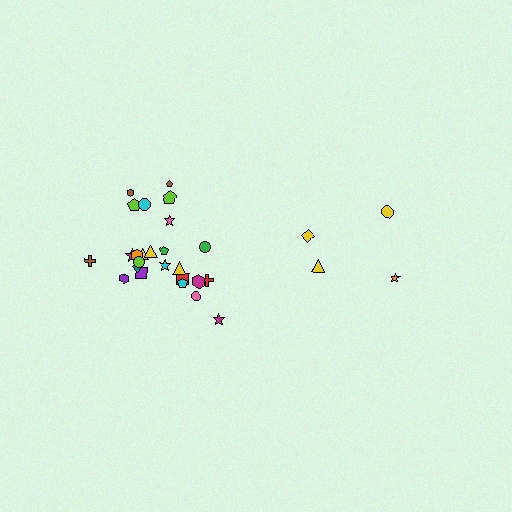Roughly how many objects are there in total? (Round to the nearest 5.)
Roughly 30 objects in total.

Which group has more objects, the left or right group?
The left group.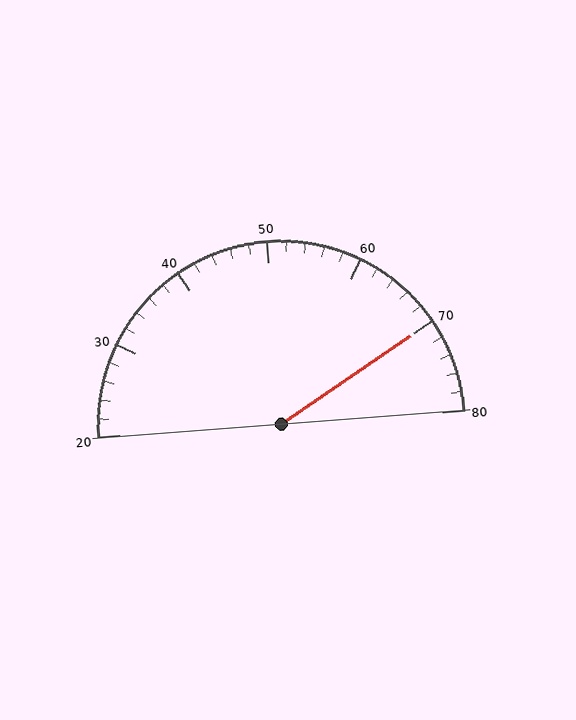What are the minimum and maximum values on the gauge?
The gauge ranges from 20 to 80.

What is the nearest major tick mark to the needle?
The nearest major tick mark is 70.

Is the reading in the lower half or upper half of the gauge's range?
The reading is in the upper half of the range (20 to 80).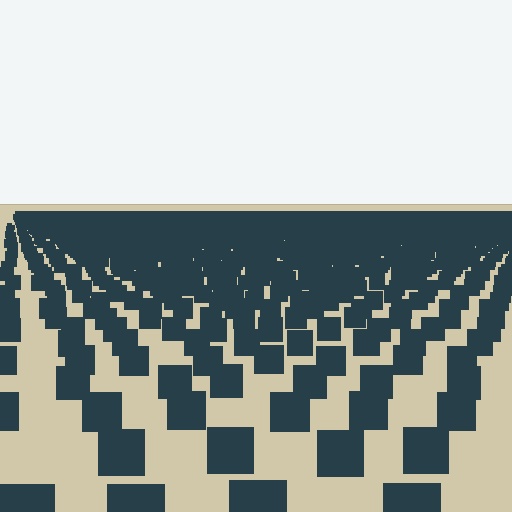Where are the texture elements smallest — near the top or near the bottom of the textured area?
Near the top.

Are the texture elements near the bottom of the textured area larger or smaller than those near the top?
Larger. Near the bottom, elements are closer to the viewer and appear at a bigger on-screen size.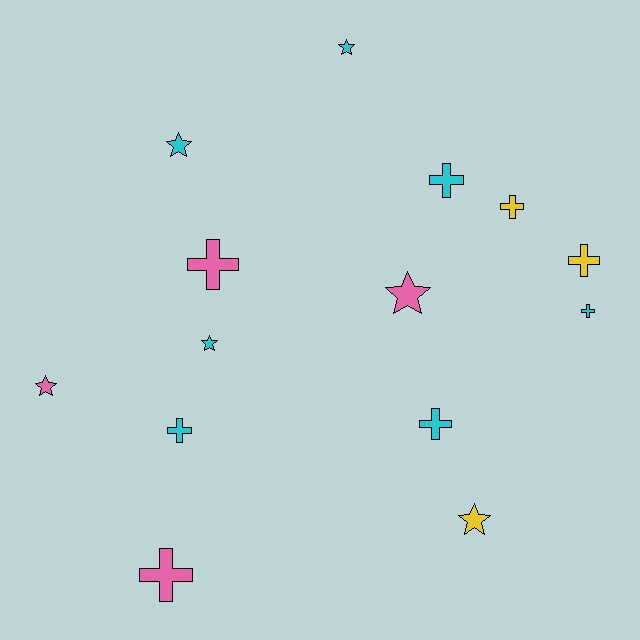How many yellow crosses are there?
There are 2 yellow crosses.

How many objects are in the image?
There are 14 objects.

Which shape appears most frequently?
Cross, with 8 objects.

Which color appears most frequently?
Cyan, with 7 objects.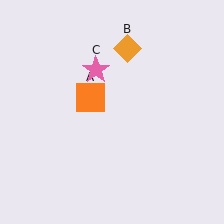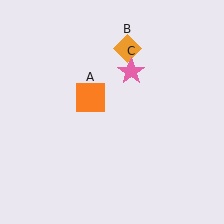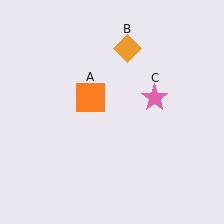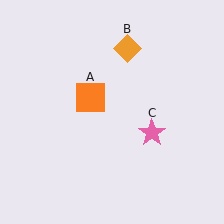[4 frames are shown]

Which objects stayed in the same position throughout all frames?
Orange square (object A) and orange diamond (object B) remained stationary.